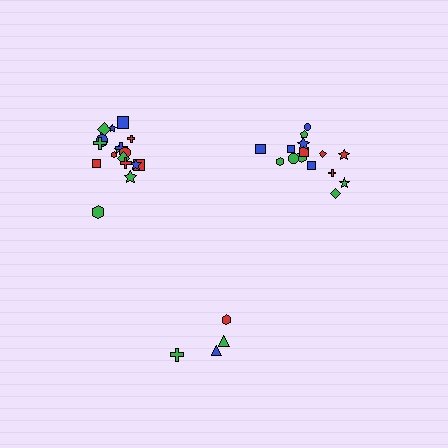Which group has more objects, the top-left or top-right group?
The top-left group.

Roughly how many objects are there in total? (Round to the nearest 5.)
Roughly 35 objects in total.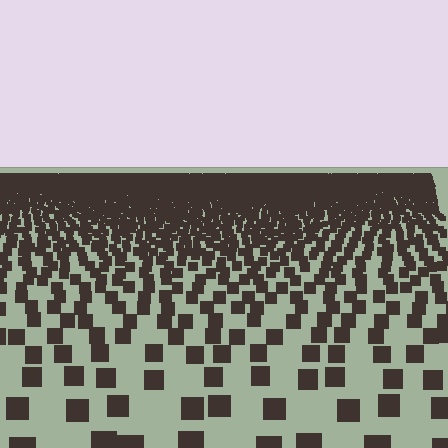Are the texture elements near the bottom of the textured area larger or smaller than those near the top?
Larger. Near the bottom, elements are closer to the viewer and appear at a bigger on-screen size.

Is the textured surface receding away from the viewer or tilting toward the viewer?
The surface is receding away from the viewer. Texture elements get smaller and denser toward the top.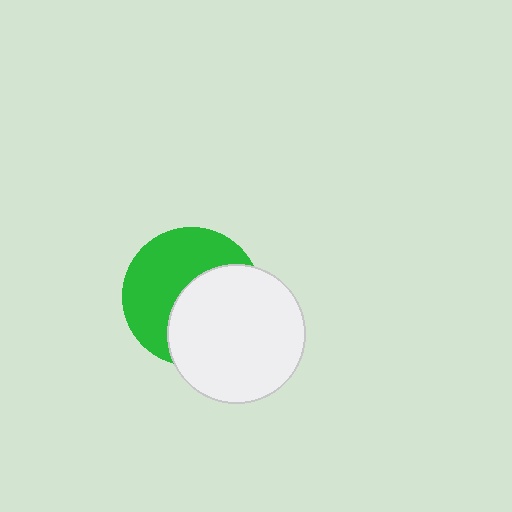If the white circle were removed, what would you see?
You would see the complete green circle.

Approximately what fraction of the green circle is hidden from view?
Roughly 48% of the green circle is hidden behind the white circle.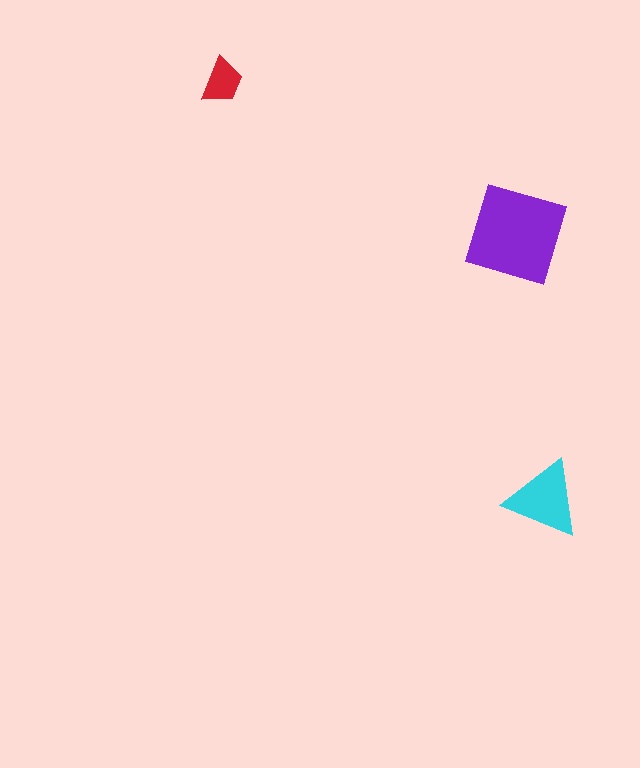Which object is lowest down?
The cyan triangle is bottommost.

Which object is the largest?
The purple diamond.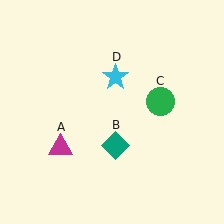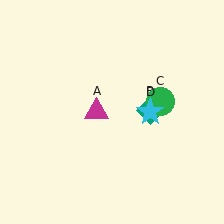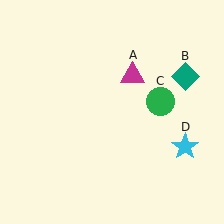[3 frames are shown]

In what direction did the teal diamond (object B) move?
The teal diamond (object B) moved up and to the right.